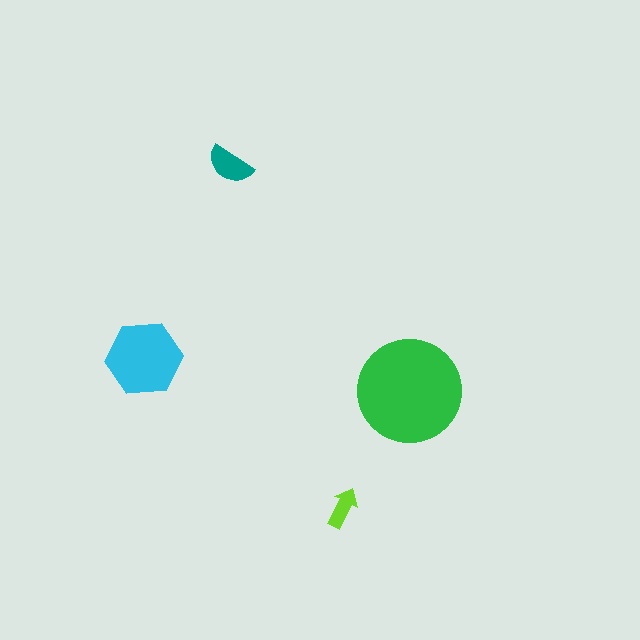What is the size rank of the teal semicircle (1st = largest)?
3rd.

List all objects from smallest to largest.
The lime arrow, the teal semicircle, the cyan hexagon, the green circle.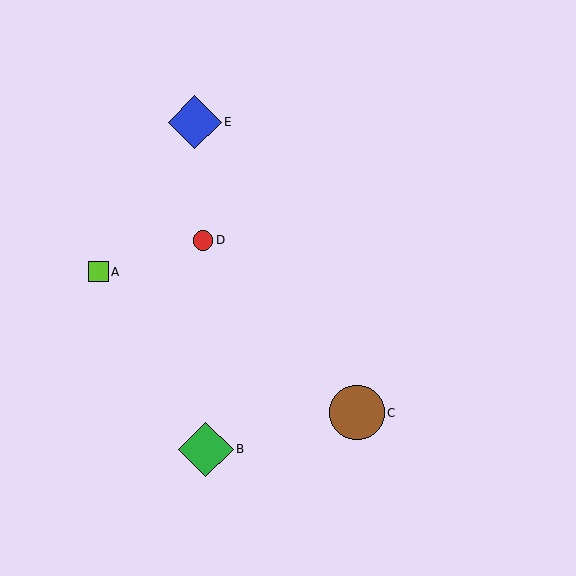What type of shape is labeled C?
Shape C is a brown circle.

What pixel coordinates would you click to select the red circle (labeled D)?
Click at (203, 240) to select the red circle D.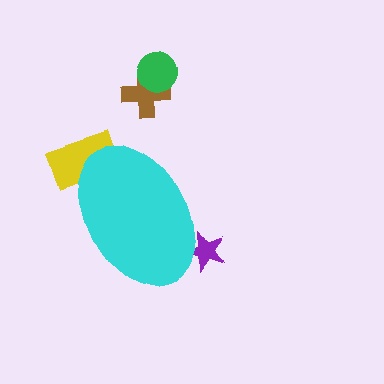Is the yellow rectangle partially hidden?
Yes, the yellow rectangle is partially hidden behind the cyan ellipse.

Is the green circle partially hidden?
No, the green circle is fully visible.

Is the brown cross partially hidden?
No, the brown cross is fully visible.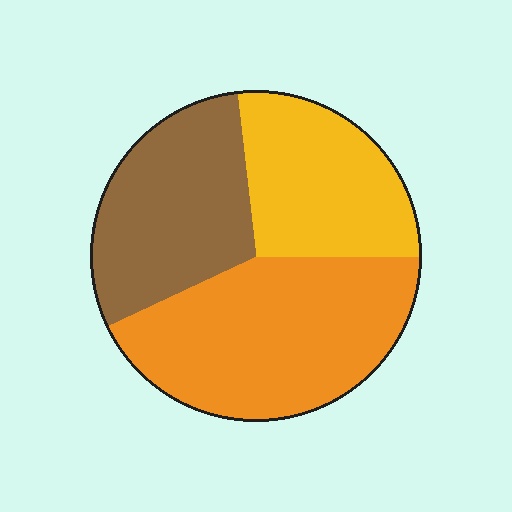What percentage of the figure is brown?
Brown covers around 30% of the figure.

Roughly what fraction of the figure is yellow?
Yellow takes up between a sixth and a third of the figure.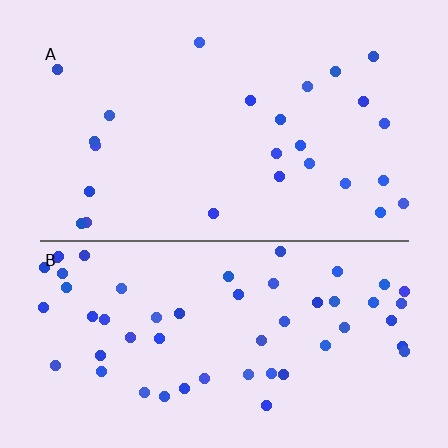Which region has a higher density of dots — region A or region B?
B (the bottom).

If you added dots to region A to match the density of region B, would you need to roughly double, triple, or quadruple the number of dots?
Approximately double.